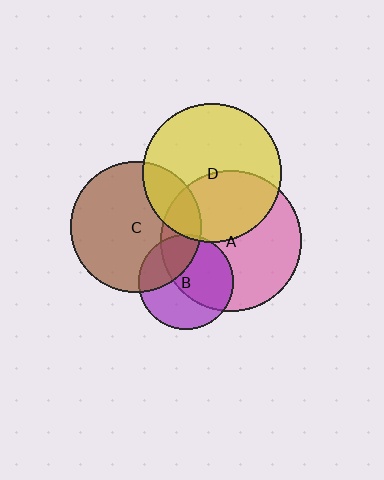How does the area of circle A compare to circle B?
Approximately 2.2 times.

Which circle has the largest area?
Circle A (pink).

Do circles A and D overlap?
Yes.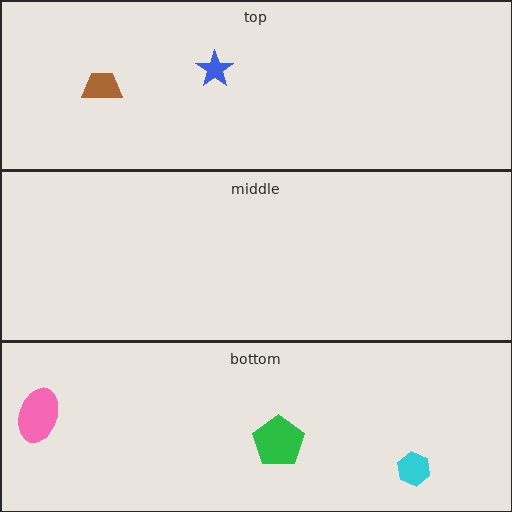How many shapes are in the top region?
2.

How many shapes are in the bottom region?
3.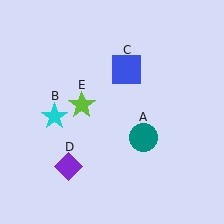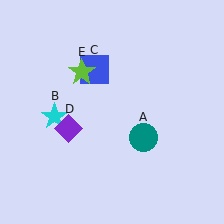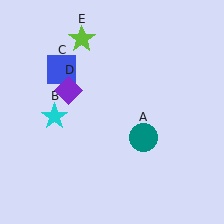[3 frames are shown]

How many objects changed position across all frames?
3 objects changed position: blue square (object C), purple diamond (object D), lime star (object E).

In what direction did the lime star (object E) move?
The lime star (object E) moved up.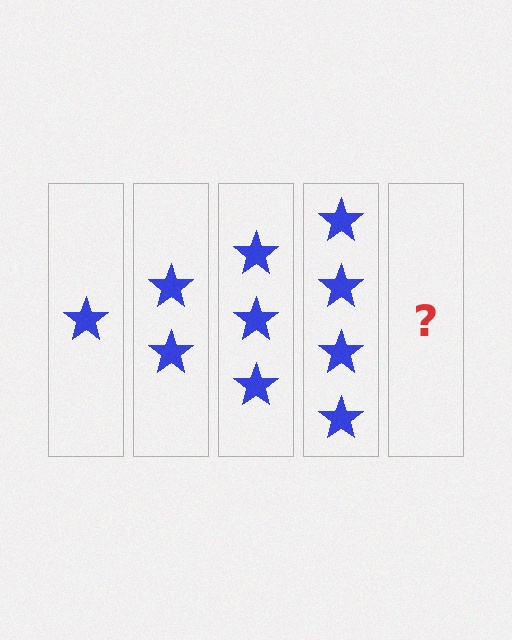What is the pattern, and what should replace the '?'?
The pattern is that each step adds one more star. The '?' should be 5 stars.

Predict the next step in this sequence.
The next step is 5 stars.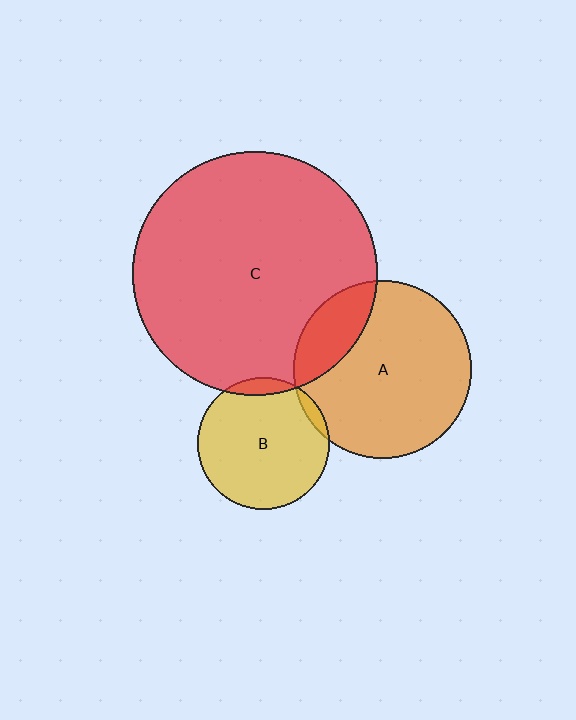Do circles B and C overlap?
Yes.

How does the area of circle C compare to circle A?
Approximately 1.9 times.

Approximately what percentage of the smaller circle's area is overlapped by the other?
Approximately 5%.